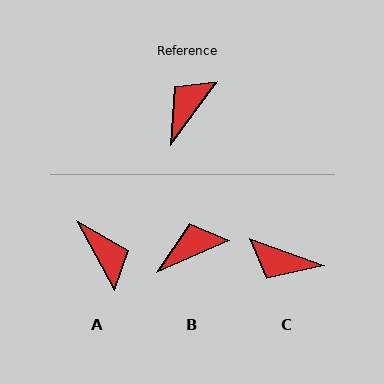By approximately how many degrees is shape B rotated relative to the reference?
Approximately 30 degrees clockwise.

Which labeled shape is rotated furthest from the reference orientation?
A, about 115 degrees away.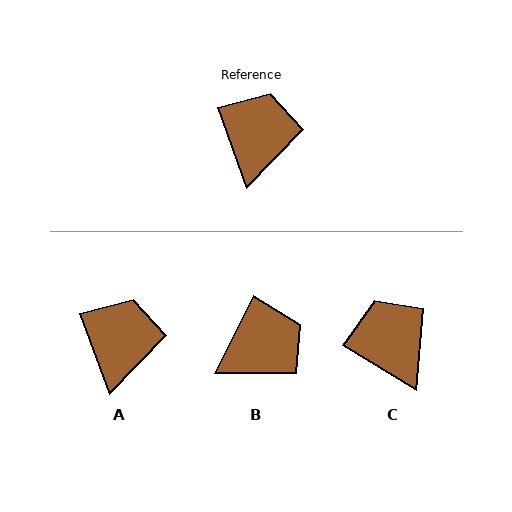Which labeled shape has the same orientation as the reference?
A.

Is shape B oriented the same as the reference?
No, it is off by about 46 degrees.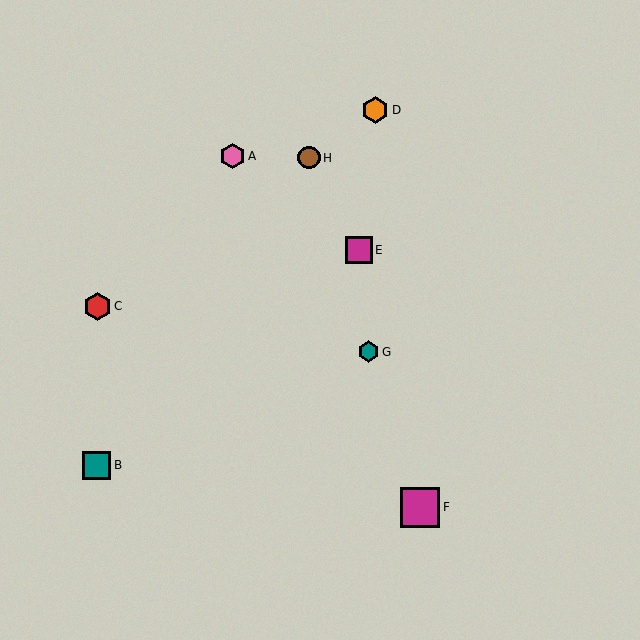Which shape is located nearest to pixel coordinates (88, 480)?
The teal square (labeled B) at (96, 465) is nearest to that location.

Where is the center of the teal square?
The center of the teal square is at (96, 465).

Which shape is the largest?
The magenta square (labeled F) is the largest.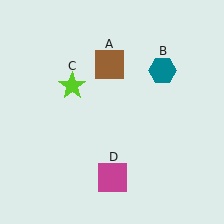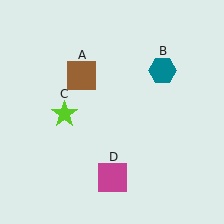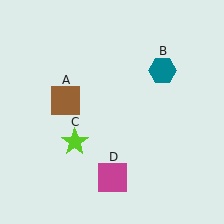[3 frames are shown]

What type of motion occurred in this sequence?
The brown square (object A), lime star (object C) rotated counterclockwise around the center of the scene.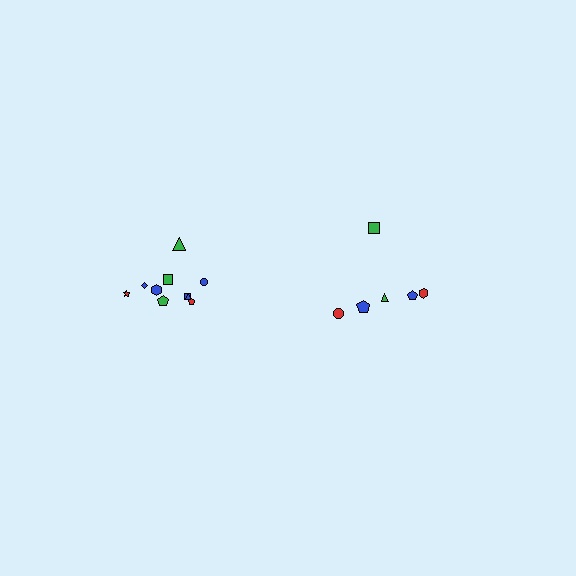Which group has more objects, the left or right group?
The left group.